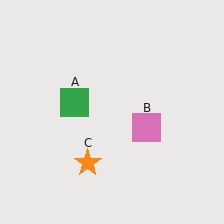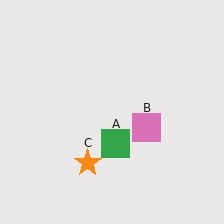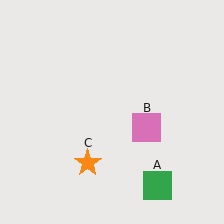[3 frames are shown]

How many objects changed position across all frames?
1 object changed position: green square (object A).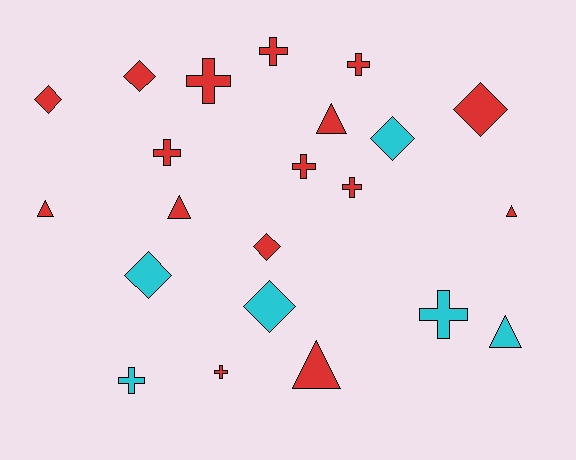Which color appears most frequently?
Red, with 16 objects.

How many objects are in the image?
There are 22 objects.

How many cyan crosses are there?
There are 2 cyan crosses.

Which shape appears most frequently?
Cross, with 9 objects.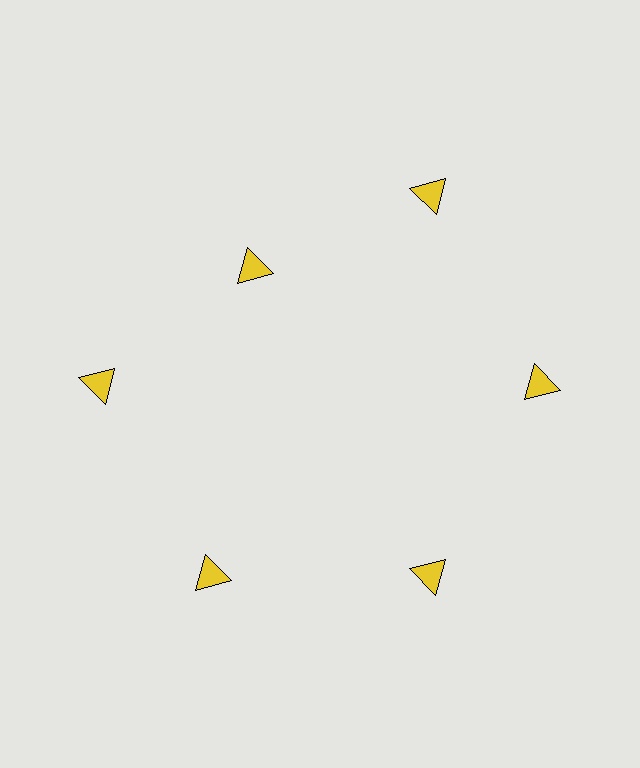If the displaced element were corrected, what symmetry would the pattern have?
It would have 6-fold rotational symmetry — the pattern would map onto itself every 60 degrees.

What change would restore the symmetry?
The symmetry would be restored by moving it outward, back onto the ring so that all 6 triangles sit at equal angles and equal distance from the center.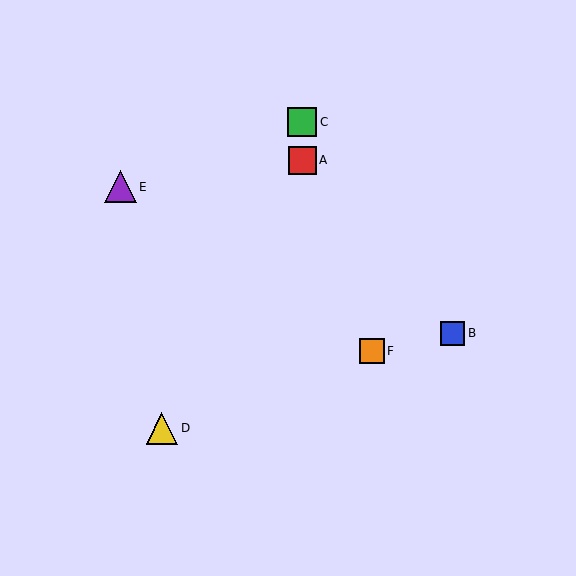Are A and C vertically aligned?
Yes, both are at x≈302.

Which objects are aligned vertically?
Objects A, C are aligned vertically.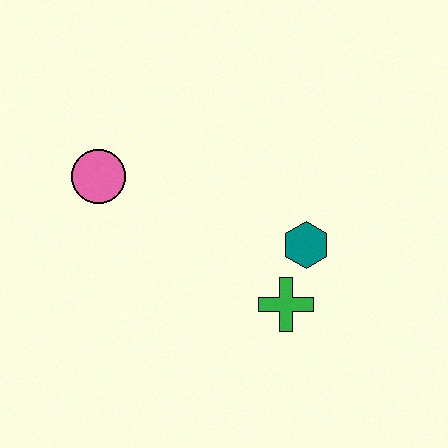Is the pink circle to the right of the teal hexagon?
No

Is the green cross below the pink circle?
Yes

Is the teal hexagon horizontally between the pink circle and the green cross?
No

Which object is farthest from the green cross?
The pink circle is farthest from the green cross.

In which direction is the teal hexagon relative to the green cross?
The teal hexagon is above the green cross.